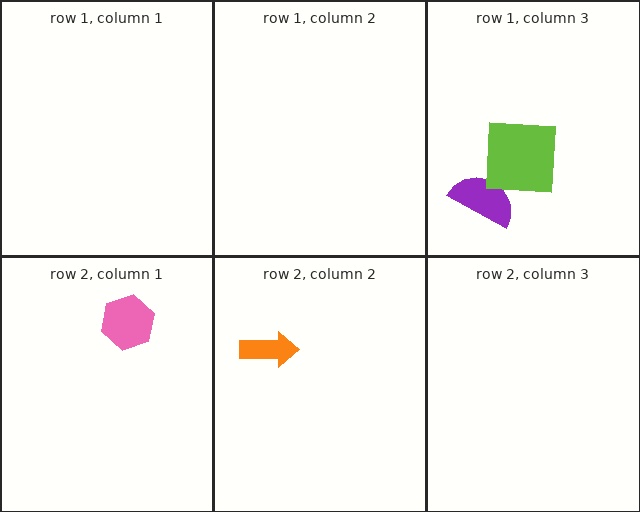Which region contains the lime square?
The row 1, column 3 region.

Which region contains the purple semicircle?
The row 1, column 3 region.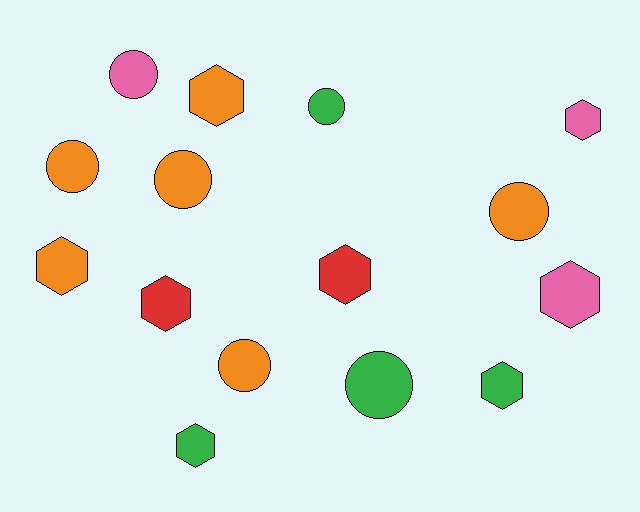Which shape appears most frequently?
Hexagon, with 8 objects.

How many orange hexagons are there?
There are 2 orange hexagons.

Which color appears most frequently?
Orange, with 6 objects.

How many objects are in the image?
There are 15 objects.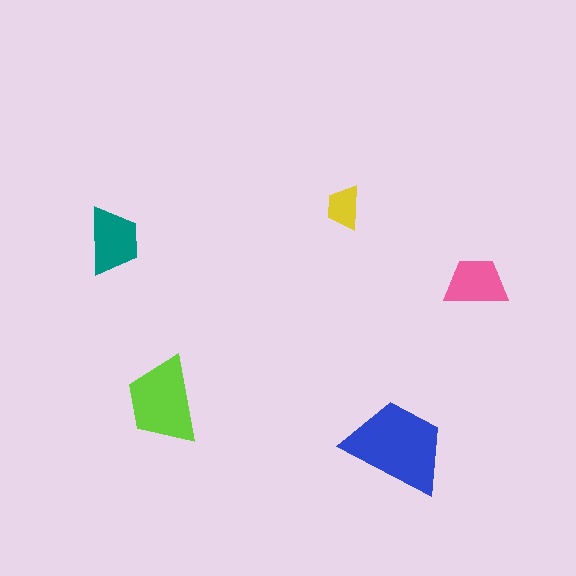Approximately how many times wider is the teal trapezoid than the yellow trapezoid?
About 1.5 times wider.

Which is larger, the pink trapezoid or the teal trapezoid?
The teal one.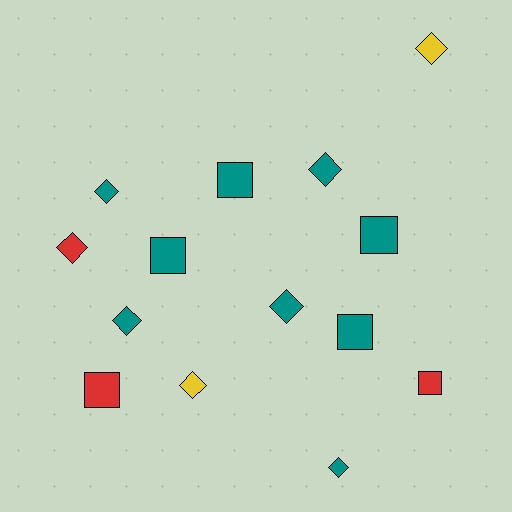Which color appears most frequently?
Teal, with 9 objects.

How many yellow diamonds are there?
There are 2 yellow diamonds.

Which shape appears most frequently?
Diamond, with 8 objects.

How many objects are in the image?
There are 14 objects.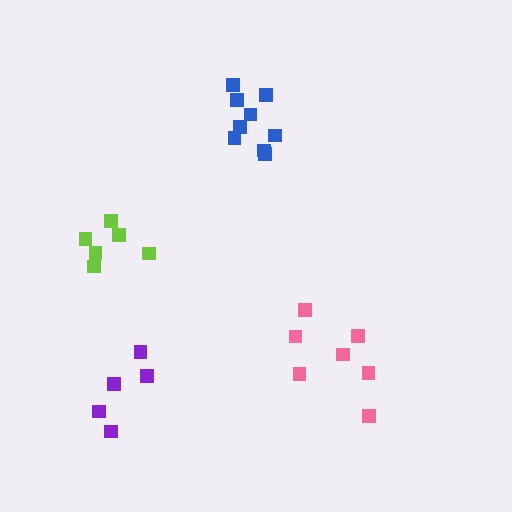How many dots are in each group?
Group 1: 5 dots, Group 2: 9 dots, Group 3: 6 dots, Group 4: 7 dots (27 total).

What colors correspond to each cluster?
The clusters are colored: purple, blue, lime, pink.